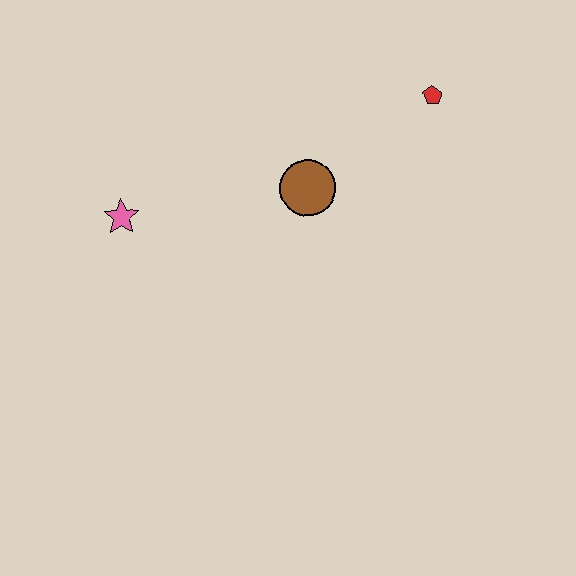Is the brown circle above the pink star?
Yes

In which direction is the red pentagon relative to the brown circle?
The red pentagon is to the right of the brown circle.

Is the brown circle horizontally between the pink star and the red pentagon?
Yes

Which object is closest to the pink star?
The brown circle is closest to the pink star.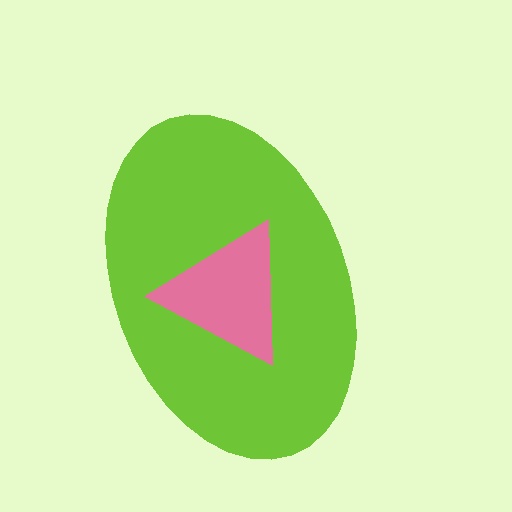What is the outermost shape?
The lime ellipse.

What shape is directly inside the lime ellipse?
The pink triangle.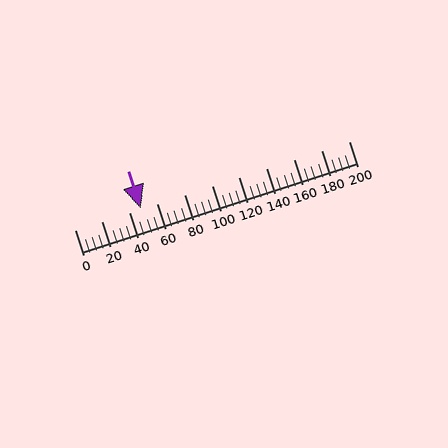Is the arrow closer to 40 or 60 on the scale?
The arrow is closer to 40.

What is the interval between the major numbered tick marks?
The major tick marks are spaced 20 units apart.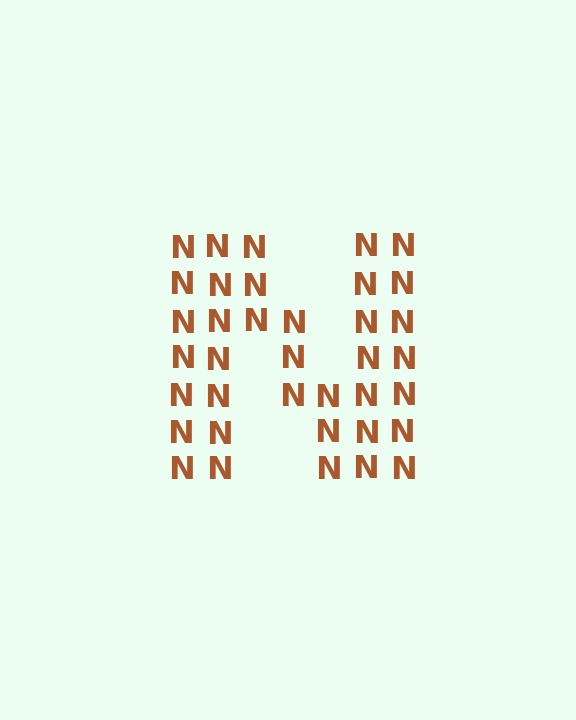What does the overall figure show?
The overall figure shows the letter N.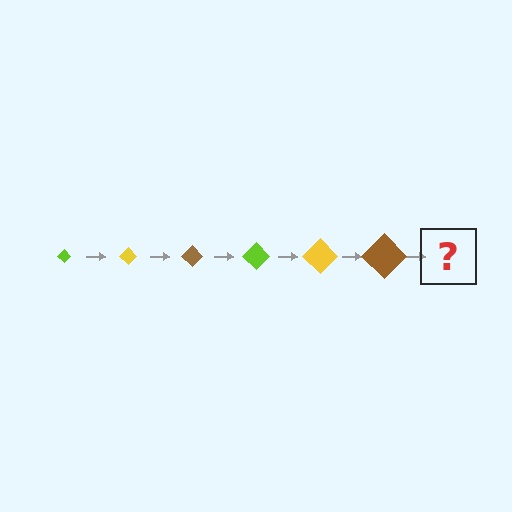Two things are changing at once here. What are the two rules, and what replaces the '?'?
The two rules are that the diamond grows larger each step and the color cycles through lime, yellow, and brown. The '?' should be a lime diamond, larger than the previous one.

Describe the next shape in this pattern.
It should be a lime diamond, larger than the previous one.